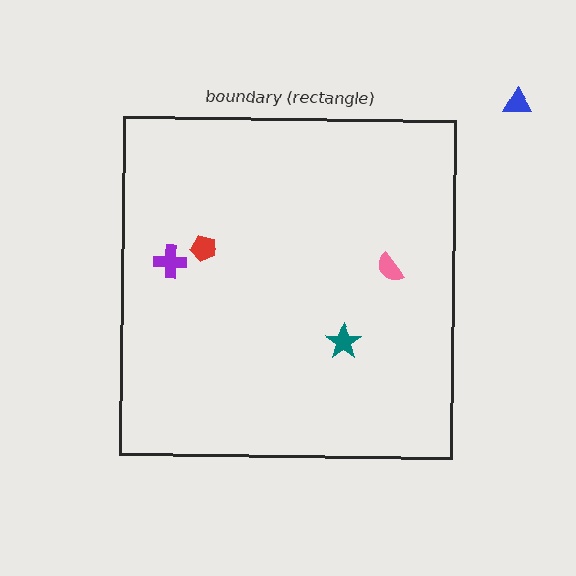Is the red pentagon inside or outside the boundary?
Inside.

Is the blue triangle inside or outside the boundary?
Outside.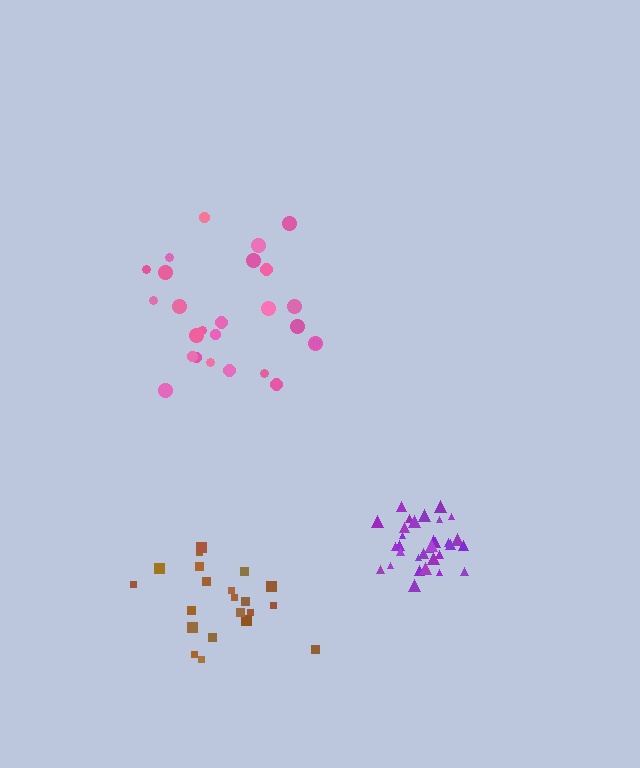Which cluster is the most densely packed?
Purple.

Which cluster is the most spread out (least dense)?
Pink.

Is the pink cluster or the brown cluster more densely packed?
Brown.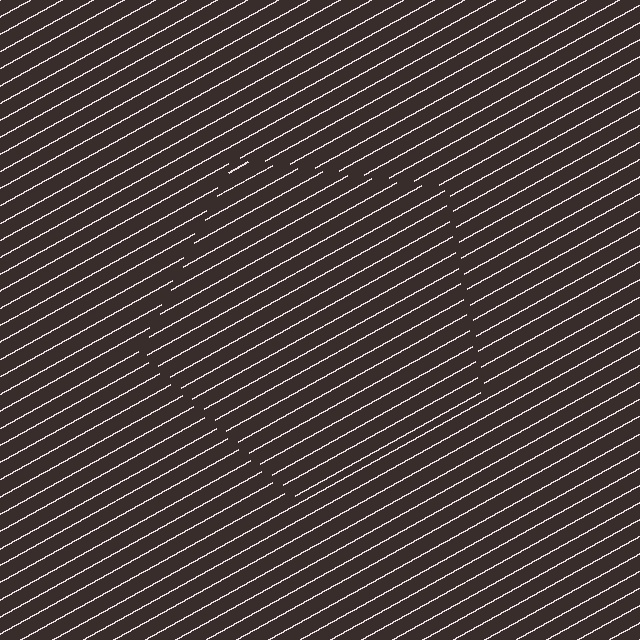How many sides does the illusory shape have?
5 sides — the line-ends trace a pentagon.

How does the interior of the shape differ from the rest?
The interior of the shape contains the same grating, shifted by half a period — the contour is defined by the phase discontinuity where line-ends from the inner and outer gratings abut.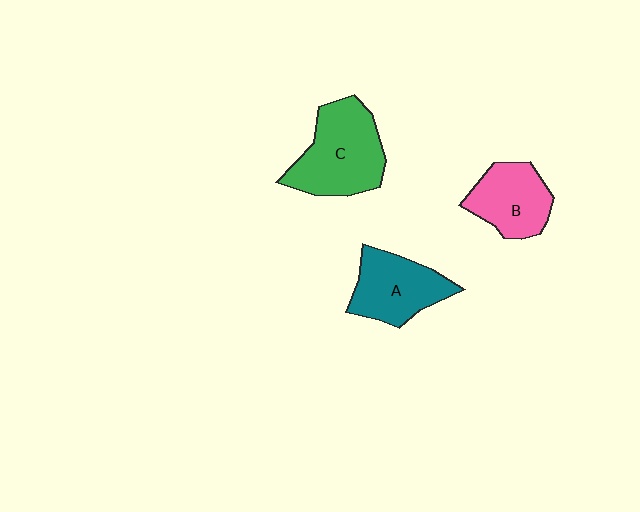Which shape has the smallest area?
Shape B (pink).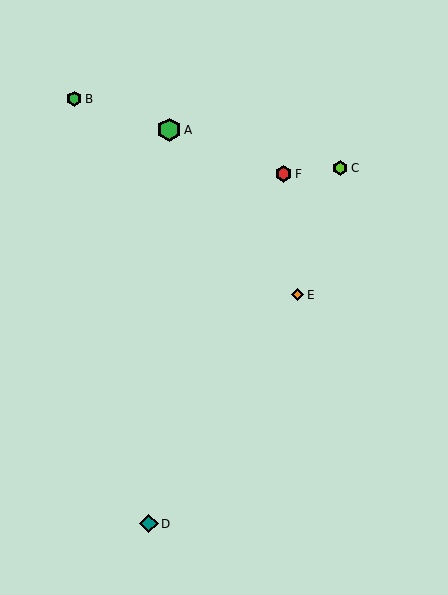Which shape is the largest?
The green hexagon (labeled A) is the largest.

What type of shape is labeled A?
Shape A is a green hexagon.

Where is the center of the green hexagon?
The center of the green hexagon is at (169, 130).